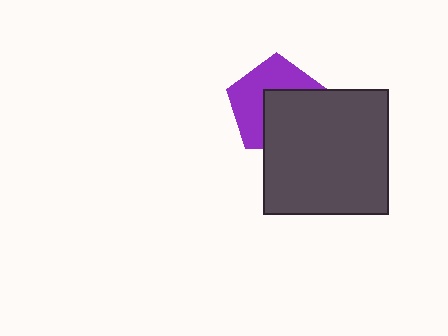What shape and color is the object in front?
The object in front is a dark gray square.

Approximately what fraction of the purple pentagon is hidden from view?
Roughly 48% of the purple pentagon is hidden behind the dark gray square.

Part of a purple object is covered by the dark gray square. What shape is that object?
It is a pentagon.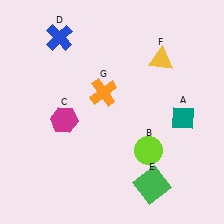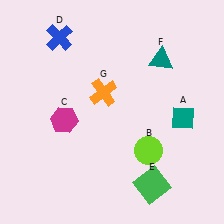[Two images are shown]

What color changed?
The triangle (F) changed from yellow in Image 1 to teal in Image 2.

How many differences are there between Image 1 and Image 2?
There is 1 difference between the two images.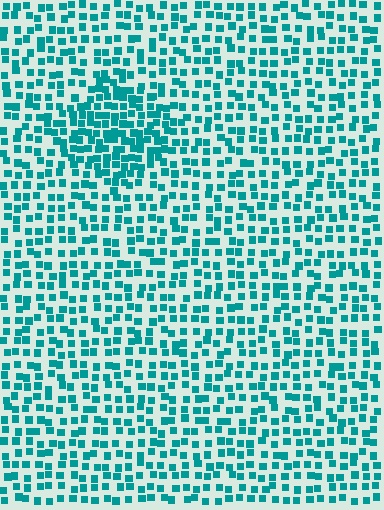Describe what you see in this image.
The image contains small teal elements arranged at two different densities. A diamond-shaped region is visible where the elements are more densely packed than the surrounding area.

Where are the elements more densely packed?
The elements are more densely packed inside the diamond boundary.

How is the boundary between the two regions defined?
The boundary is defined by a change in element density (approximately 1.7x ratio). All elements are the same color, size, and shape.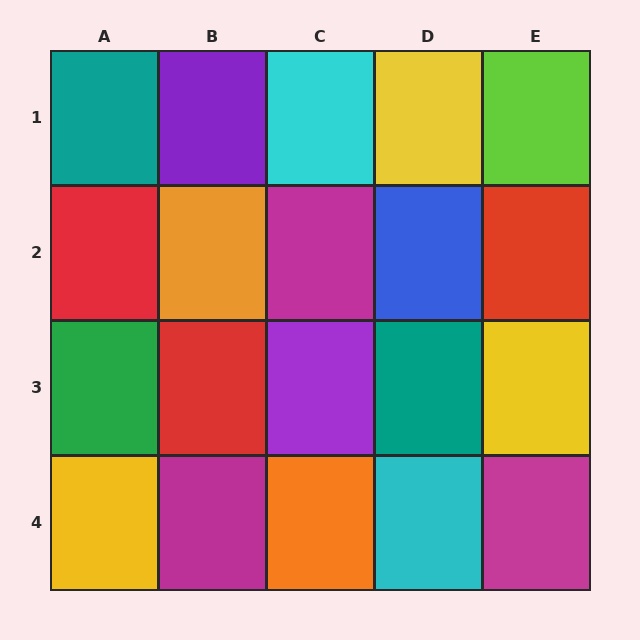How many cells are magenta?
3 cells are magenta.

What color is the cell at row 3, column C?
Purple.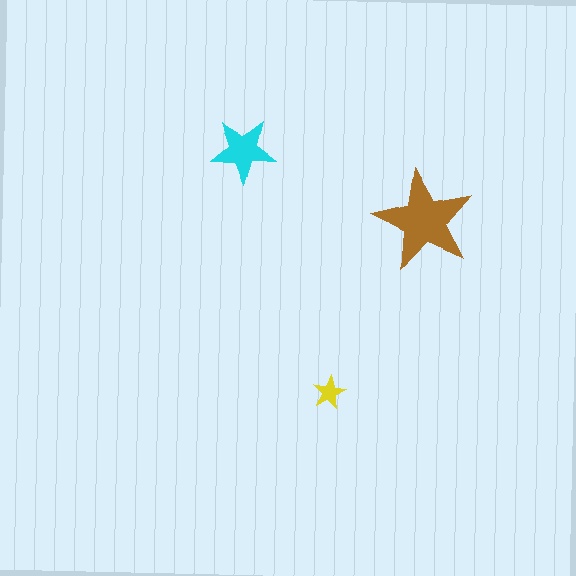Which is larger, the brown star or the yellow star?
The brown one.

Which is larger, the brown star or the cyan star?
The brown one.